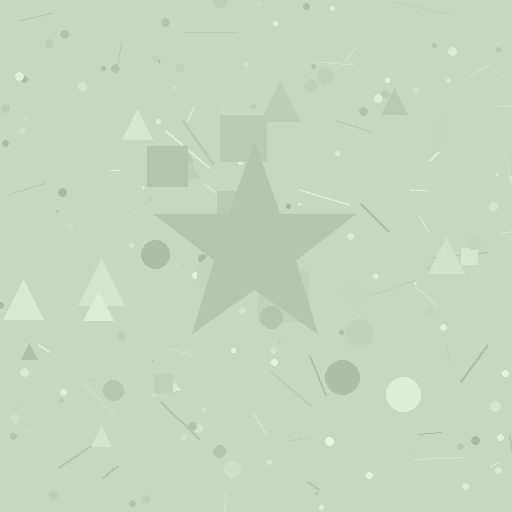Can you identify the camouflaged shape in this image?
The camouflaged shape is a star.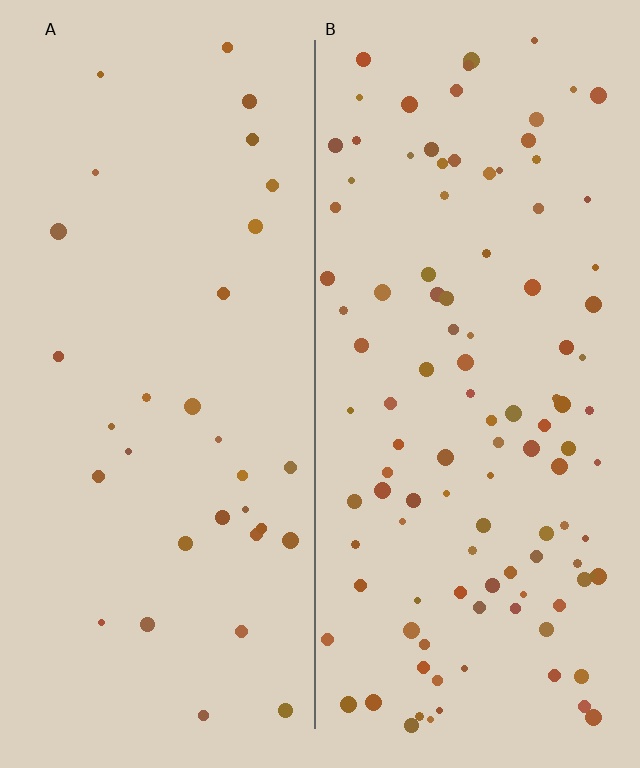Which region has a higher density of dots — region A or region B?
B (the right).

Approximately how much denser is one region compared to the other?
Approximately 3.4× — region B over region A.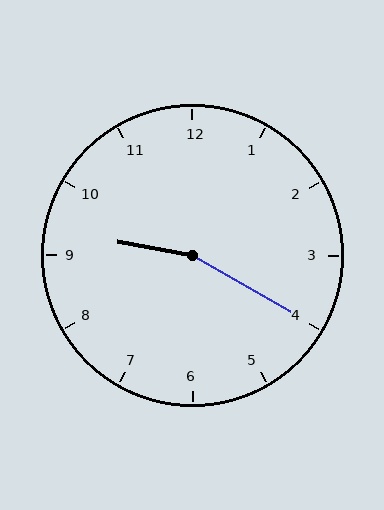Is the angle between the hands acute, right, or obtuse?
It is obtuse.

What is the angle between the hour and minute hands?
Approximately 160 degrees.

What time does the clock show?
9:20.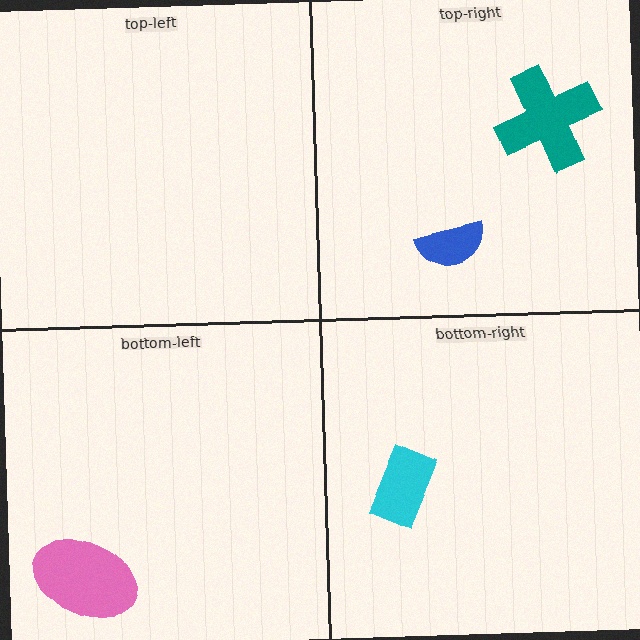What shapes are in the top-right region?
The teal cross, the blue semicircle.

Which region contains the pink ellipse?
The bottom-left region.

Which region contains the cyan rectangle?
The bottom-right region.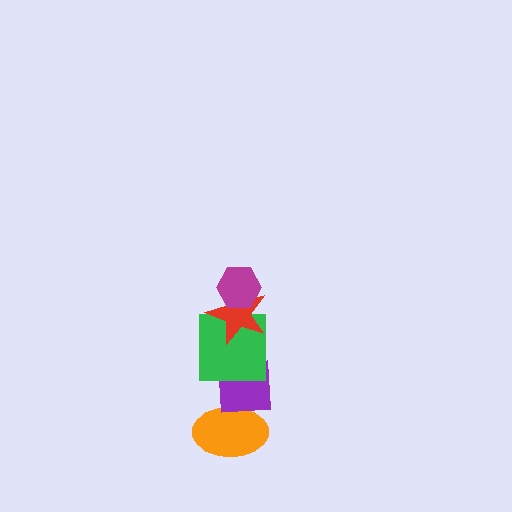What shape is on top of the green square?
The red star is on top of the green square.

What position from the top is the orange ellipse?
The orange ellipse is 5th from the top.